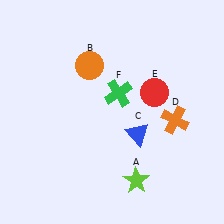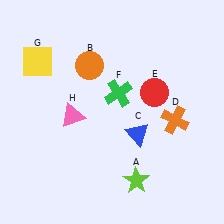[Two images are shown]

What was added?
A yellow square (G), a pink triangle (H) were added in Image 2.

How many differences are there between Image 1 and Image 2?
There are 2 differences between the two images.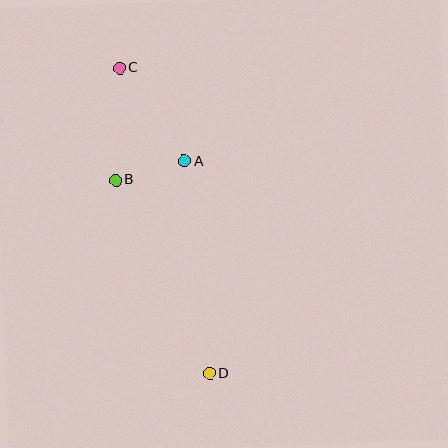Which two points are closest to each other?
Points A and B are closest to each other.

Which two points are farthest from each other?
Points C and D are farthest from each other.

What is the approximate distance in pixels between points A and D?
The distance between A and D is approximately 214 pixels.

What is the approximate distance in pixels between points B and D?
The distance between B and D is approximately 215 pixels.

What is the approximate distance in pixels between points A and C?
The distance between A and C is approximately 113 pixels.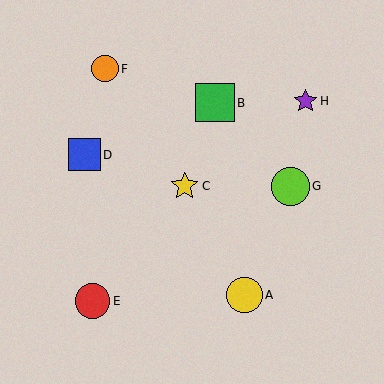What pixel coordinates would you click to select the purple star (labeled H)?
Click at (306, 101) to select the purple star H.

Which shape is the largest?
The green square (labeled B) is the largest.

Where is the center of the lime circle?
The center of the lime circle is at (290, 186).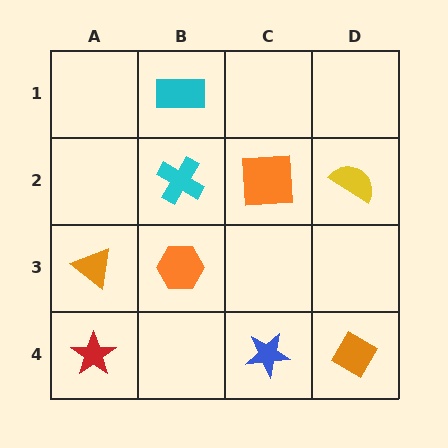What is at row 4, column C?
A blue star.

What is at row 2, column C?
An orange square.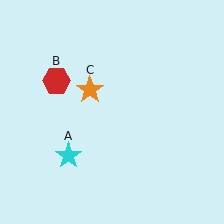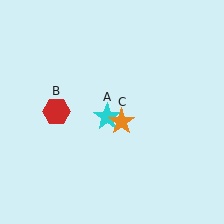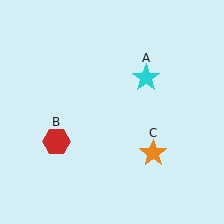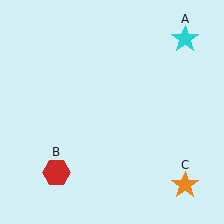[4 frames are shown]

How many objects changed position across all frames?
3 objects changed position: cyan star (object A), red hexagon (object B), orange star (object C).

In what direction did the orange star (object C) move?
The orange star (object C) moved down and to the right.